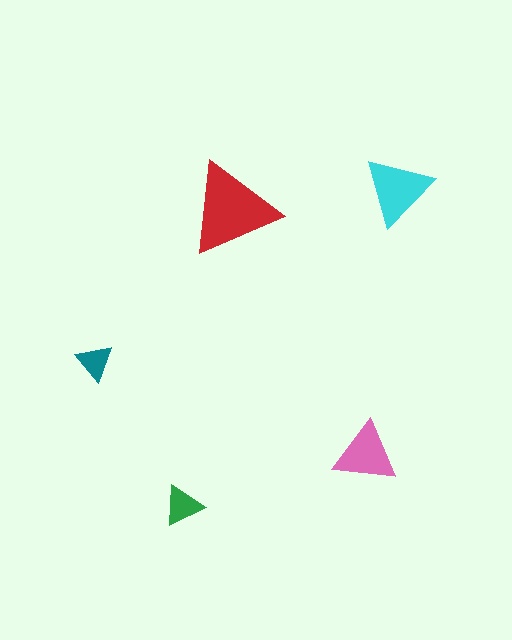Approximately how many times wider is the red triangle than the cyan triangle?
About 1.5 times wider.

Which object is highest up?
The cyan triangle is topmost.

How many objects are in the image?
There are 5 objects in the image.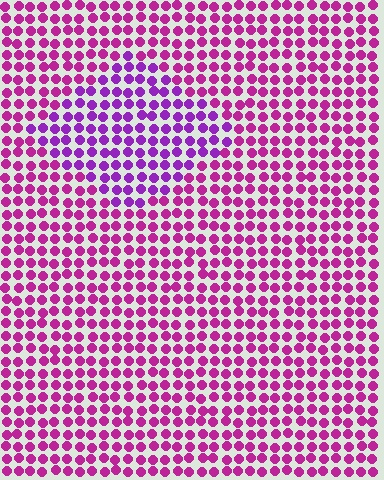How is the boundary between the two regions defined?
The boundary is defined purely by a slight shift in hue (about 30 degrees). Spacing, size, and orientation are identical on both sides.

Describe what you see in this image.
The image is filled with small magenta elements in a uniform arrangement. A diamond-shaped region is visible where the elements are tinted to a slightly different hue, forming a subtle color boundary.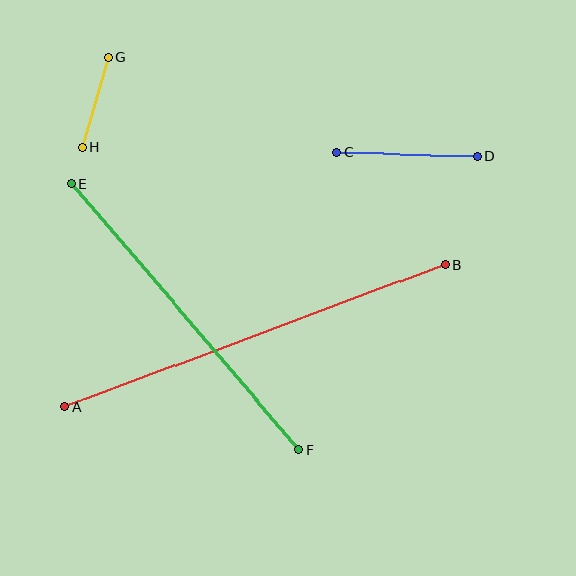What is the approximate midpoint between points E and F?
The midpoint is at approximately (185, 317) pixels.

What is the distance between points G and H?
The distance is approximately 94 pixels.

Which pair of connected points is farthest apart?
Points A and B are farthest apart.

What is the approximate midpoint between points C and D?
The midpoint is at approximately (407, 154) pixels.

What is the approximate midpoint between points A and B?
The midpoint is at approximately (255, 336) pixels.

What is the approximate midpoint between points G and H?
The midpoint is at approximately (95, 102) pixels.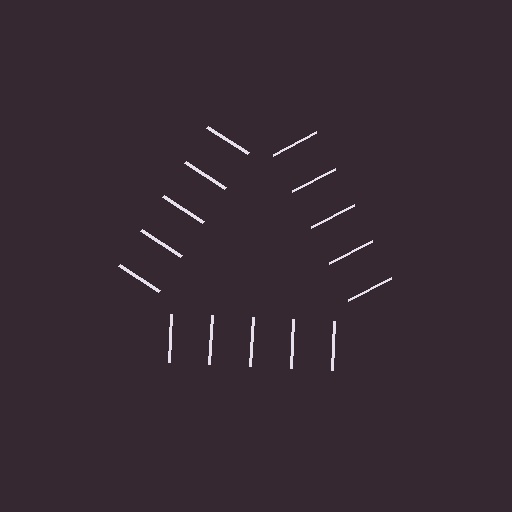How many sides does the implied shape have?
3 sides — the line-ends trace a triangle.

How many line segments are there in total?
15 — 5 along each of the 3 edges.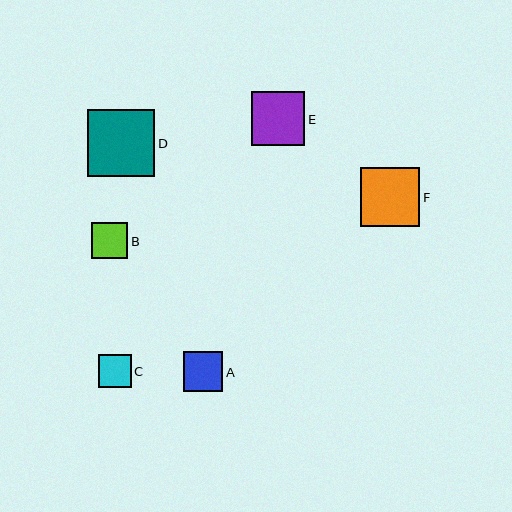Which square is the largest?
Square D is the largest with a size of approximately 67 pixels.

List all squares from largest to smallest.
From largest to smallest: D, F, E, A, B, C.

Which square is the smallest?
Square C is the smallest with a size of approximately 33 pixels.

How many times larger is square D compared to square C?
Square D is approximately 2.0 times the size of square C.